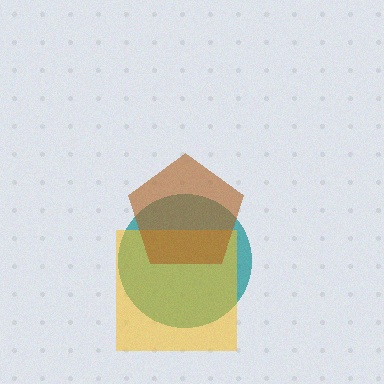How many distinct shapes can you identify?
There are 3 distinct shapes: a teal circle, a yellow square, a brown pentagon.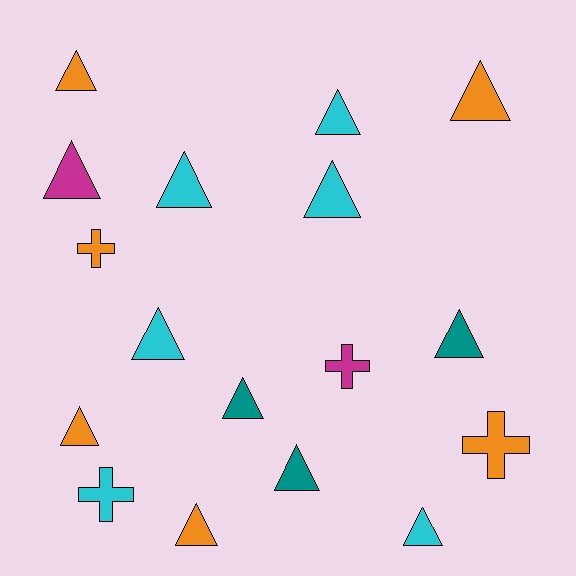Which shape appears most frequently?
Triangle, with 13 objects.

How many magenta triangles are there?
There is 1 magenta triangle.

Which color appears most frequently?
Orange, with 6 objects.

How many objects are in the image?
There are 17 objects.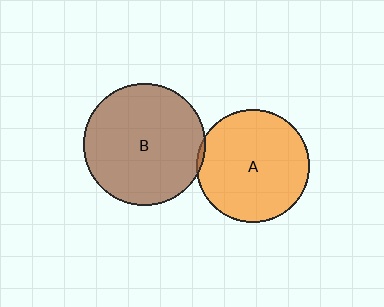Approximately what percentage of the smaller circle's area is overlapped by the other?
Approximately 5%.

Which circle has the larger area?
Circle B (brown).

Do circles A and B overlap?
Yes.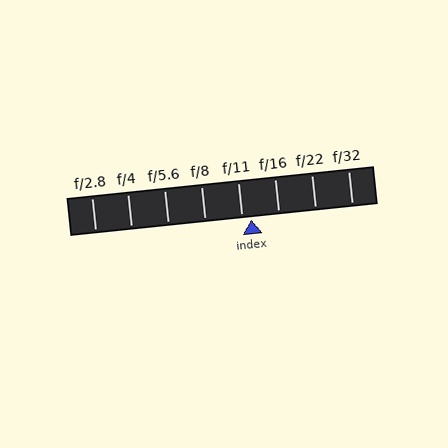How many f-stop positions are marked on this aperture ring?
There are 8 f-stop positions marked.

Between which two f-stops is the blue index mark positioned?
The index mark is between f/11 and f/16.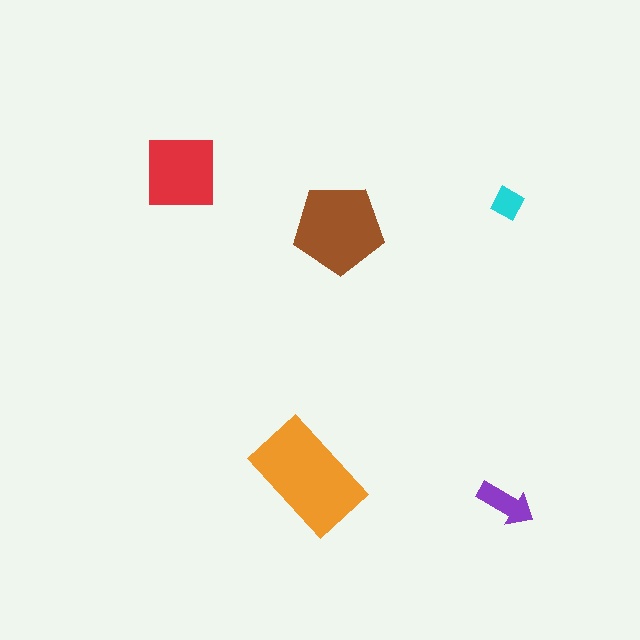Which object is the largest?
The orange rectangle.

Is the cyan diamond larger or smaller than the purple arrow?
Smaller.